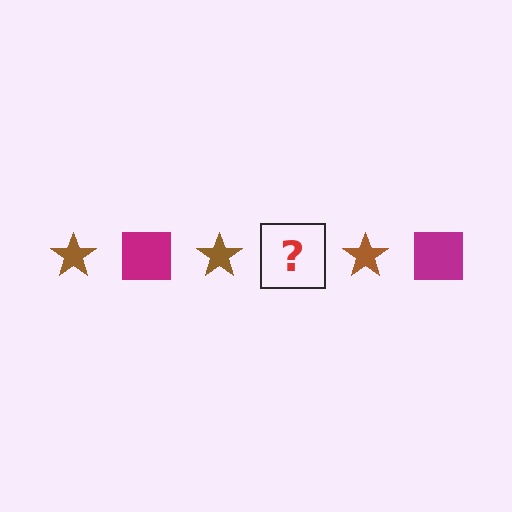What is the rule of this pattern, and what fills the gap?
The rule is that the pattern alternates between brown star and magenta square. The gap should be filled with a magenta square.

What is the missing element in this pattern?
The missing element is a magenta square.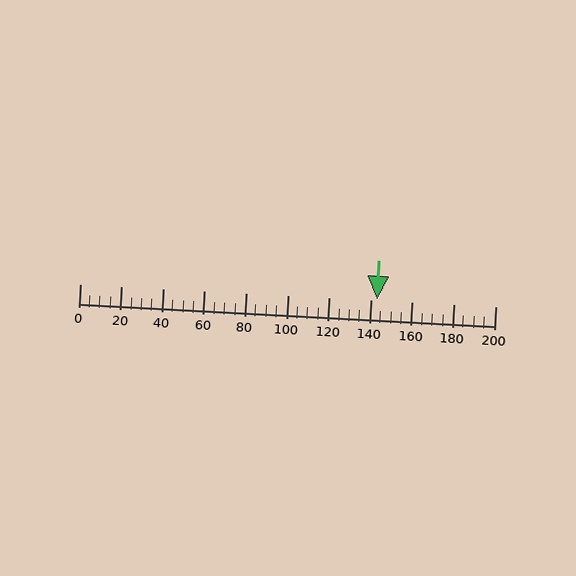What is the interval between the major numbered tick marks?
The major tick marks are spaced 20 units apart.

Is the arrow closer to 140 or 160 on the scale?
The arrow is closer to 140.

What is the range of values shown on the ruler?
The ruler shows values from 0 to 200.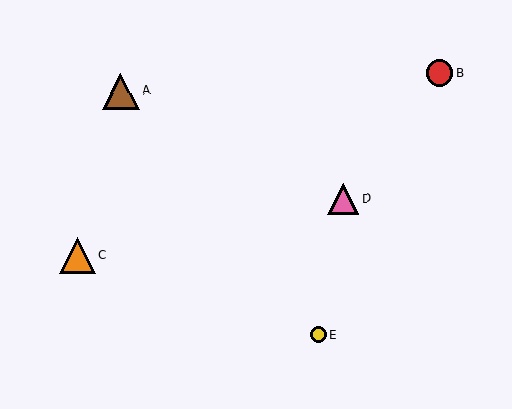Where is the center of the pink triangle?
The center of the pink triangle is at (343, 198).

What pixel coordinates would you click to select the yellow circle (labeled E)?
Click at (318, 334) to select the yellow circle E.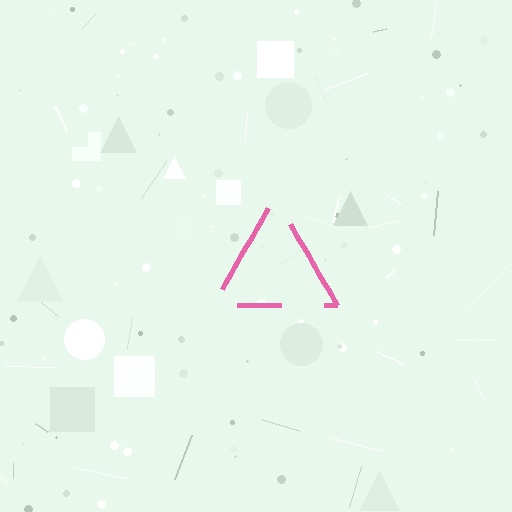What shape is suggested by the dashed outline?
The dashed outline suggests a triangle.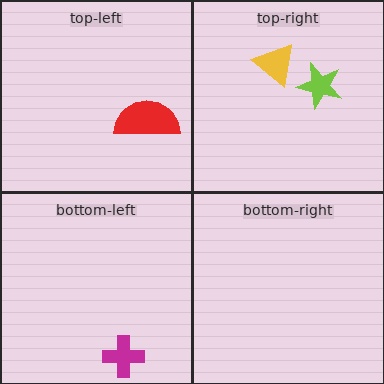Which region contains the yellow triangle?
The top-right region.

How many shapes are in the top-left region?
1.